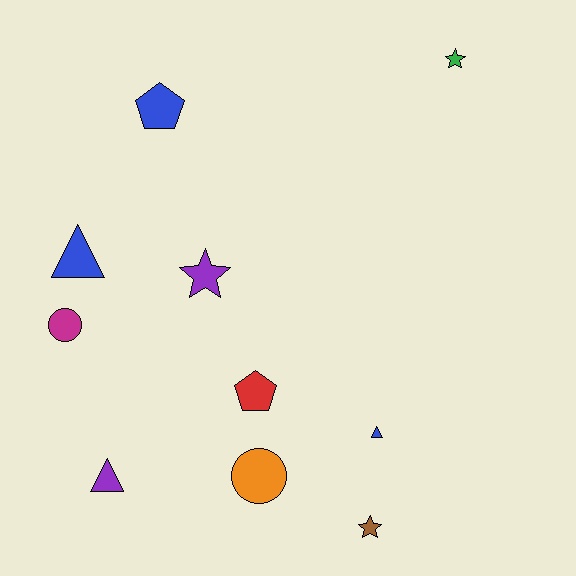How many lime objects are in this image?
There are no lime objects.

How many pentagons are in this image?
There are 2 pentagons.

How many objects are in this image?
There are 10 objects.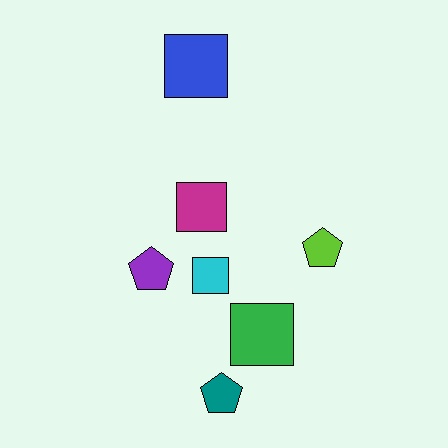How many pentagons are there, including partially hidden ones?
There are 3 pentagons.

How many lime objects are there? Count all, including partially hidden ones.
There is 1 lime object.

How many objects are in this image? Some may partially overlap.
There are 7 objects.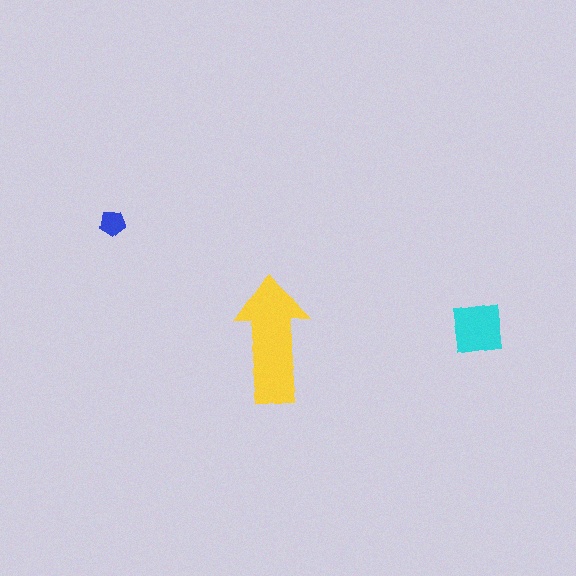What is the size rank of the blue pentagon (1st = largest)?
3rd.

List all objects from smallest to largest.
The blue pentagon, the cyan square, the yellow arrow.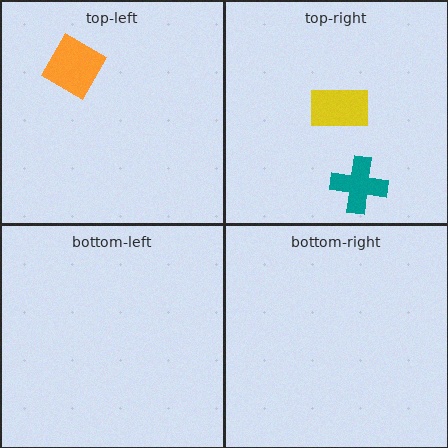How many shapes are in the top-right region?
2.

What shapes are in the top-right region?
The yellow rectangle, the teal cross.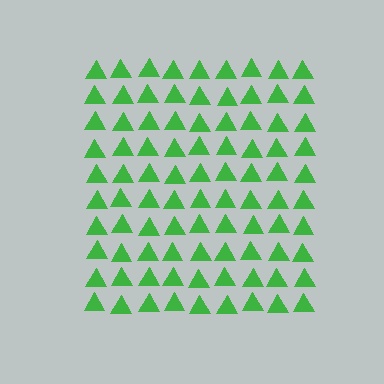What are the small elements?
The small elements are triangles.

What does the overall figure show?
The overall figure shows a square.